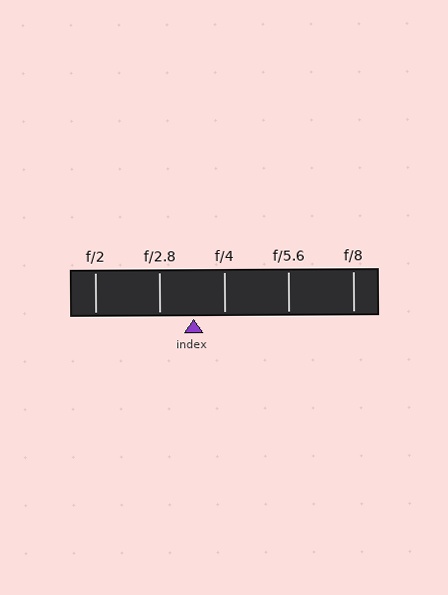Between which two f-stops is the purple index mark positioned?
The index mark is between f/2.8 and f/4.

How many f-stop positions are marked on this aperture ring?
There are 5 f-stop positions marked.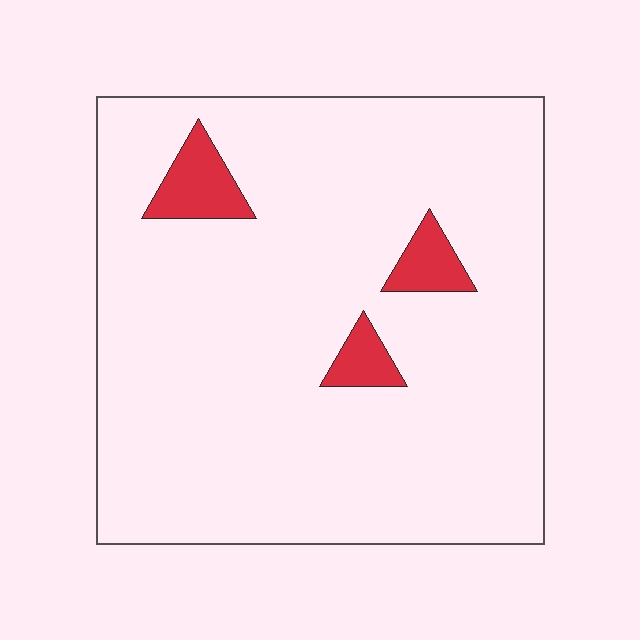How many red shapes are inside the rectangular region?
3.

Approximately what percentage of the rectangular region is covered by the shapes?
Approximately 5%.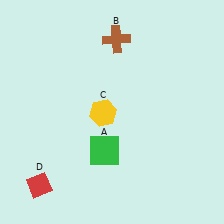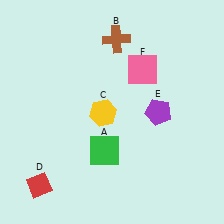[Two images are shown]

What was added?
A purple pentagon (E), a pink square (F) were added in Image 2.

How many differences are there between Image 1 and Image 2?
There are 2 differences between the two images.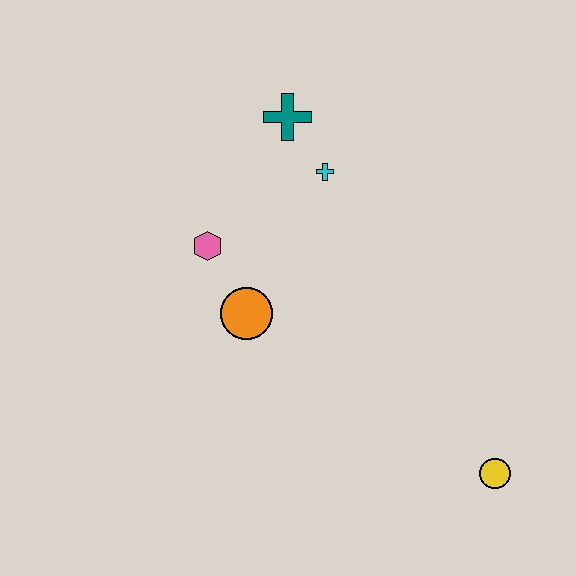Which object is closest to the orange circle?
The pink hexagon is closest to the orange circle.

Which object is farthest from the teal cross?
The yellow circle is farthest from the teal cross.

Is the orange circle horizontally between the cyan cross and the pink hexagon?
Yes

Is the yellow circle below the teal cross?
Yes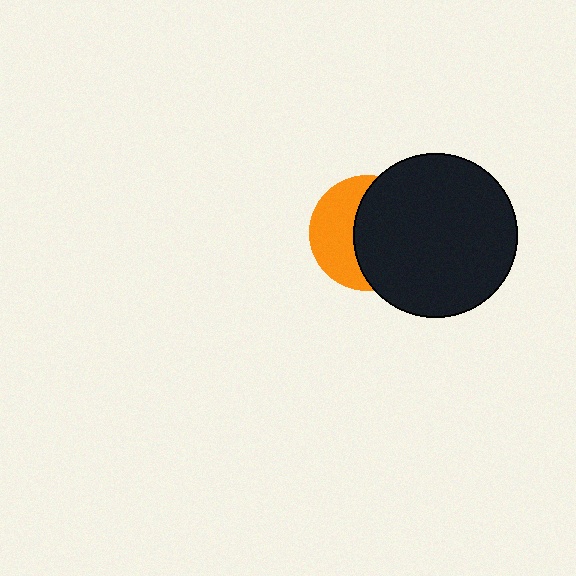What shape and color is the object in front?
The object in front is a black circle.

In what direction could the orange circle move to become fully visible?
The orange circle could move left. That would shift it out from behind the black circle entirely.